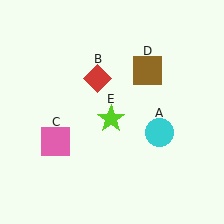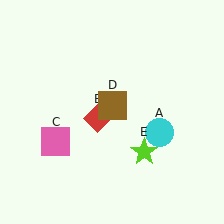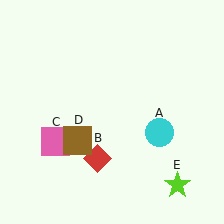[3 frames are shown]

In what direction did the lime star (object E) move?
The lime star (object E) moved down and to the right.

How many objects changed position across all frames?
3 objects changed position: red diamond (object B), brown square (object D), lime star (object E).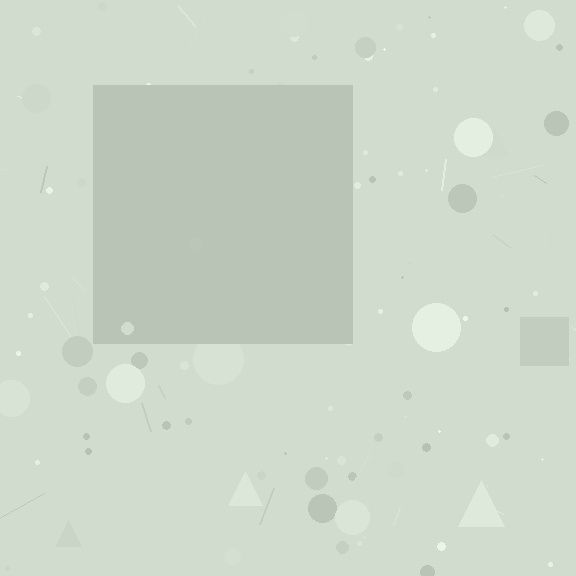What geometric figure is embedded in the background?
A square is embedded in the background.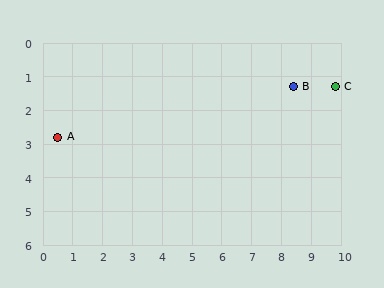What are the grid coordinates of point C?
Point C is at approximately (9.8, 1.3).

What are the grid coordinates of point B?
Point B is at approximately (8.4, 1.3).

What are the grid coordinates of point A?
Point A is at approximately (0.5, 2.8).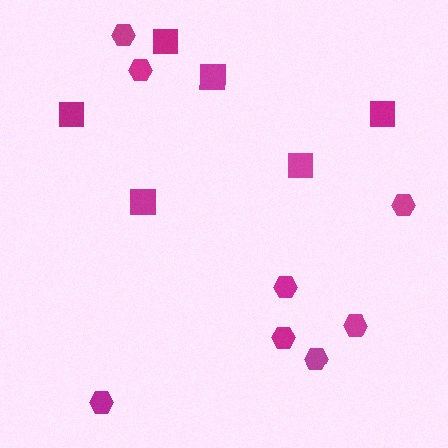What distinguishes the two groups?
There are 2 groups: one group of hexagons (8) and one group of squares (6).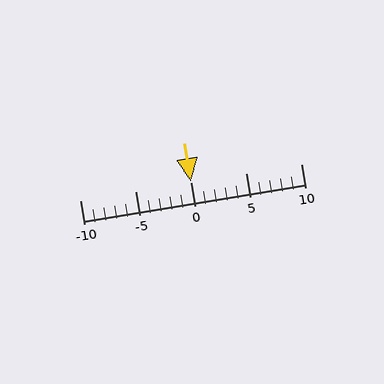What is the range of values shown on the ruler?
The ruler shows values from -10 to 10.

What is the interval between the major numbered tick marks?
The major tick marks are spaced 5 units apart.